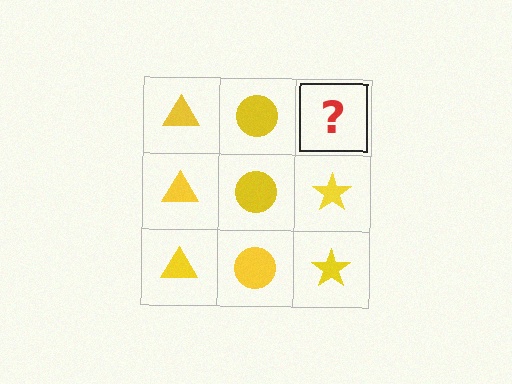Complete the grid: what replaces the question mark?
The question mark should be replaced with a yellow star.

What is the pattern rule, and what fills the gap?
The rule is that each column has a consistent shape. The gap should be filled with a yellow star.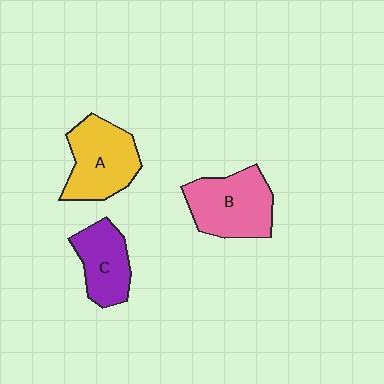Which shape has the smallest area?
Shape C (purple).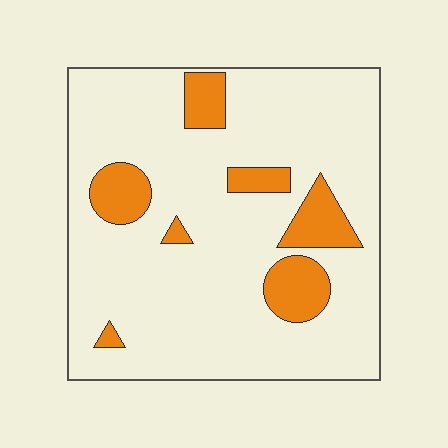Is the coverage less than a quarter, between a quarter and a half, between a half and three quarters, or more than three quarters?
Less than a quarter.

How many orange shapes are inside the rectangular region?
7.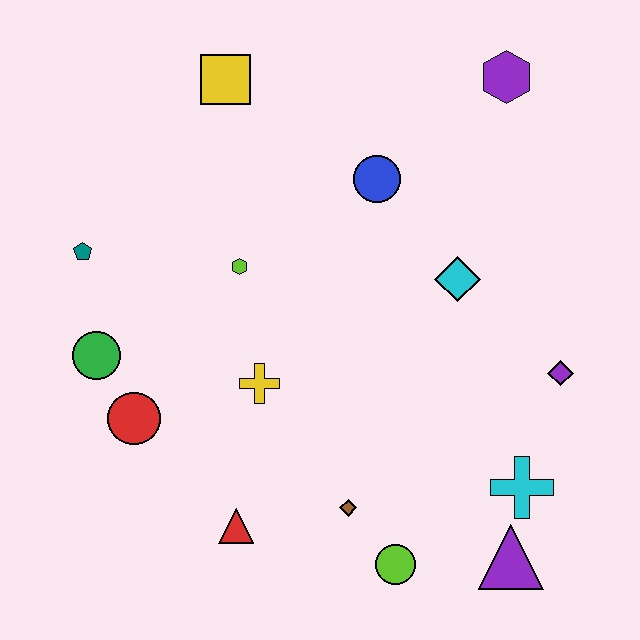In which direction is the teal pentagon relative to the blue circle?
The teal pentagon is to the left of the blue circle.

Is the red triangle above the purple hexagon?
No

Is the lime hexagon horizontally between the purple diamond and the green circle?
Yes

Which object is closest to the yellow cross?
The lime hexagon is closest to the yellow cross.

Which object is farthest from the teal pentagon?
The purple triangle is farthest from the teal pentagon.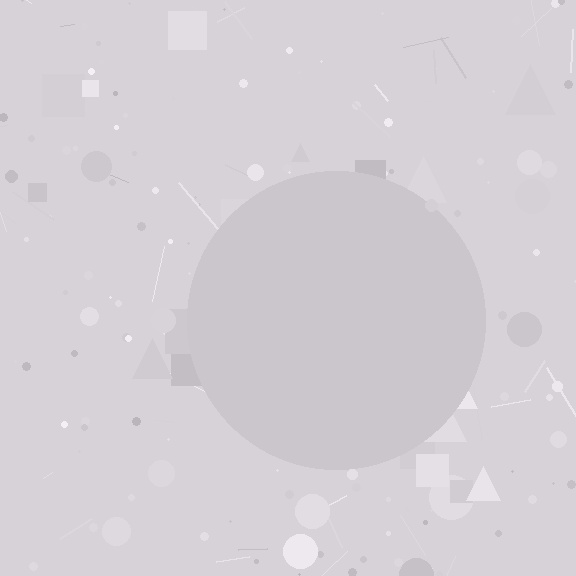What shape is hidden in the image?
A circle is hidden in the image.